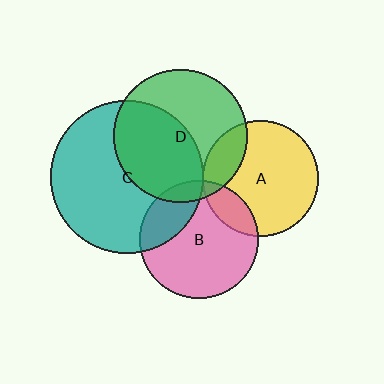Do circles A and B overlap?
Yes.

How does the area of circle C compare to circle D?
Approximately 1.3 times.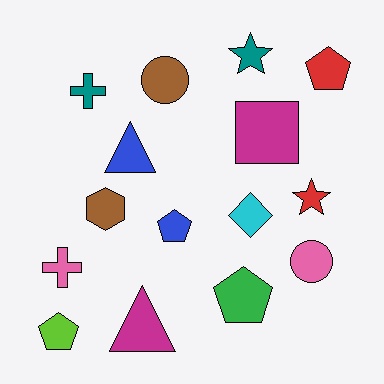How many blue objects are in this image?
There are 2 blue objects.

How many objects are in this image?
There are 15 objects.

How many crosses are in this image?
There are 2 crosses.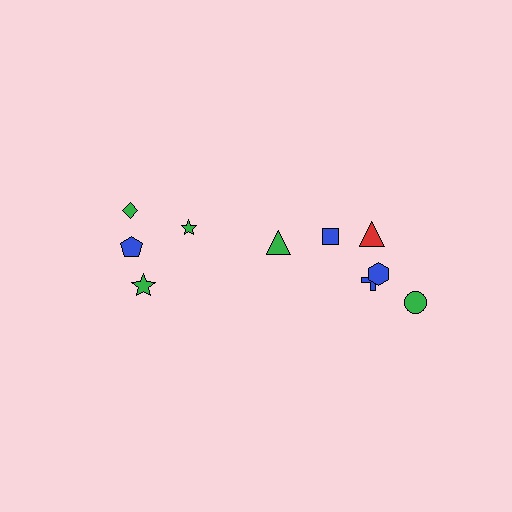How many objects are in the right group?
There are 6 objects.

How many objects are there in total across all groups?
There are 10 objects.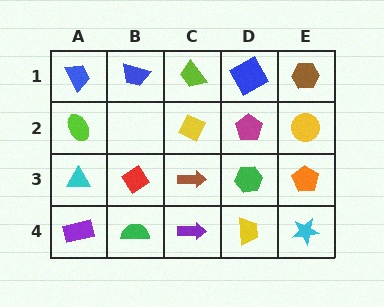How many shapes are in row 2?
4 shapes.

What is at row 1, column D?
A blue square.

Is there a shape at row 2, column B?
No, that cell is empty.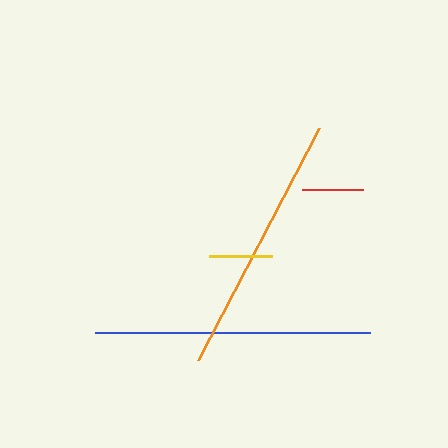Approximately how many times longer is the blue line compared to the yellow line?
The blue line is approximately 4.4 times the length of the yellow line.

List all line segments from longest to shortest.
From longest to shortest: blue, orange, yellow, red.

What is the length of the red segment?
The red segment is approximately 60 pixels long.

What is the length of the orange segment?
The orange segment is approximately 261 pixels long.